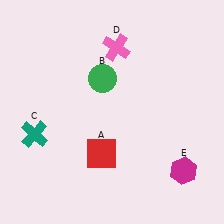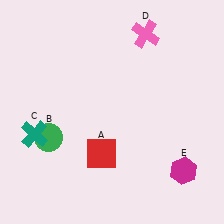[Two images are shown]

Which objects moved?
The objects that moved are: the green circle (B), the pink cross (D).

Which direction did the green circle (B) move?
The green circle (B) moved down.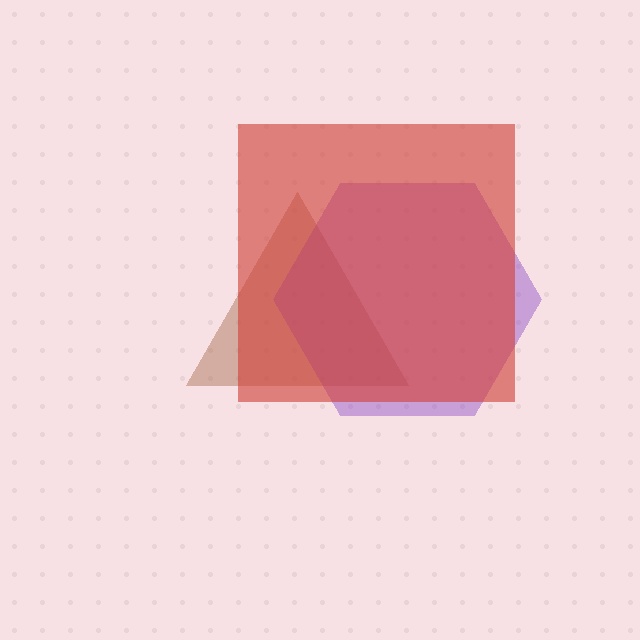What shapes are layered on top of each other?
The layered shapes are: a brown triangle, a purple hexagon, a red square.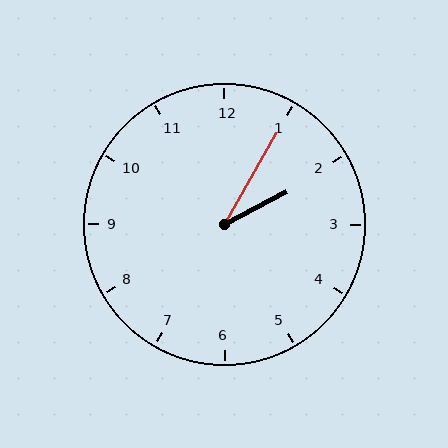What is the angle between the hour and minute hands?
Approximately 32 degrees.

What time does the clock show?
2:05.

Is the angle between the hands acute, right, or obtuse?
It is acute.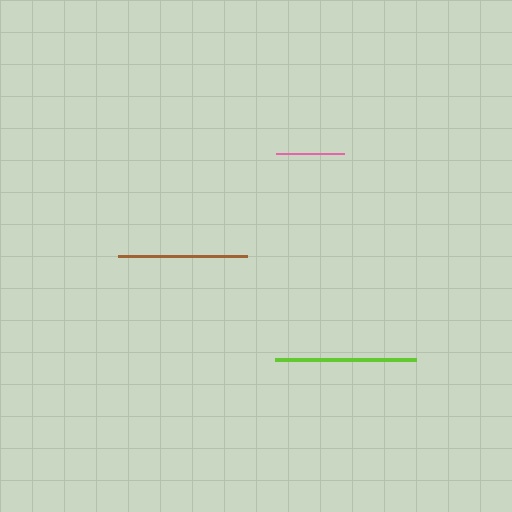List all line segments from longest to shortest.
From longest to shortest: lime, brown, pink.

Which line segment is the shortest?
The pink line is the shortest at approximately 68 pixels.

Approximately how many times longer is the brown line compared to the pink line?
The brown line is approximately 1.9 times the length of the pink line.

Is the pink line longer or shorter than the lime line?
The lime line is longer than the pink line.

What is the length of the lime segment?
The lime segment is approximately 141 pixels long.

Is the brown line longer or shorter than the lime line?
The lime line is longer than the brown line.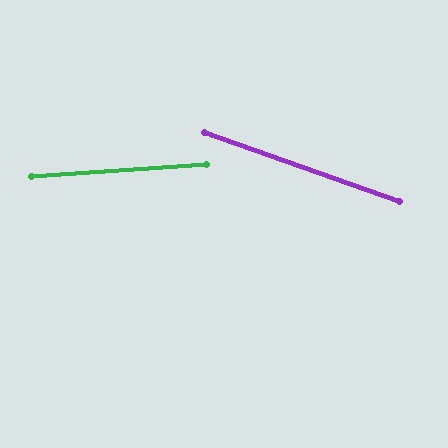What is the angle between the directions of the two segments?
Approximately 23 degrees.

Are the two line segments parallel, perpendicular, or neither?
Neither parallel nor perpendicular — they differ by about 23°.